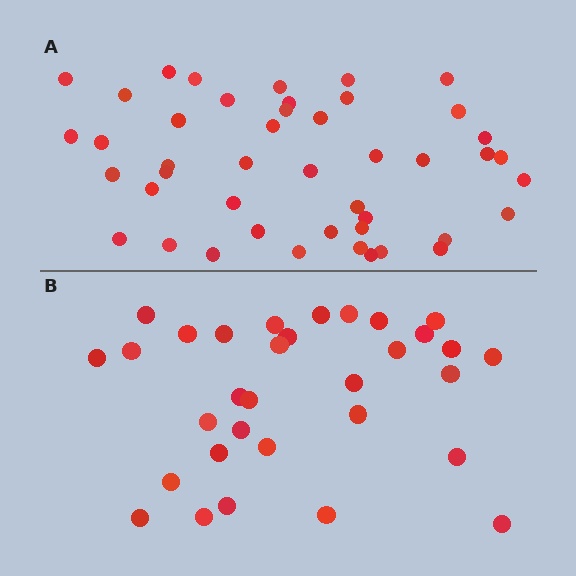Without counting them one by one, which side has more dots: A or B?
Region A (the top region) has more dots.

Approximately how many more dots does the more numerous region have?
Region A has approximately 15 more dots than region B.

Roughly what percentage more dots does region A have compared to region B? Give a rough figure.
About 40% more.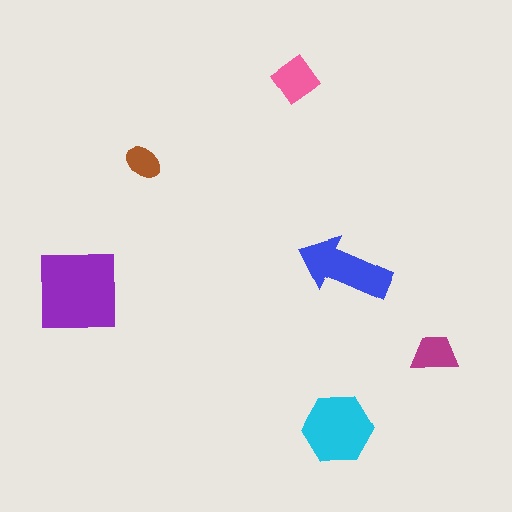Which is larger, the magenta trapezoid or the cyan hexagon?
The cyan hexagon.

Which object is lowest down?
The cyan hexagon is bottommost.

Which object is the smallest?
The brown ellipse.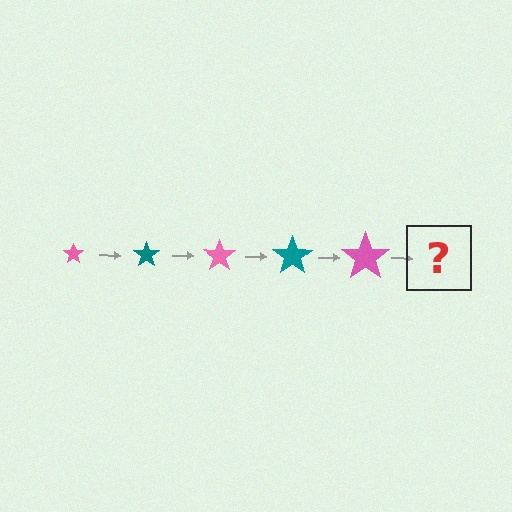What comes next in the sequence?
The next element should be a teal star, larger than the previous one.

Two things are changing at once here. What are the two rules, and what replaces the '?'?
The two rules are that the star grows larger each step and the color cycles through pink and teal. The '?' should be a teal star, larger than the previous one.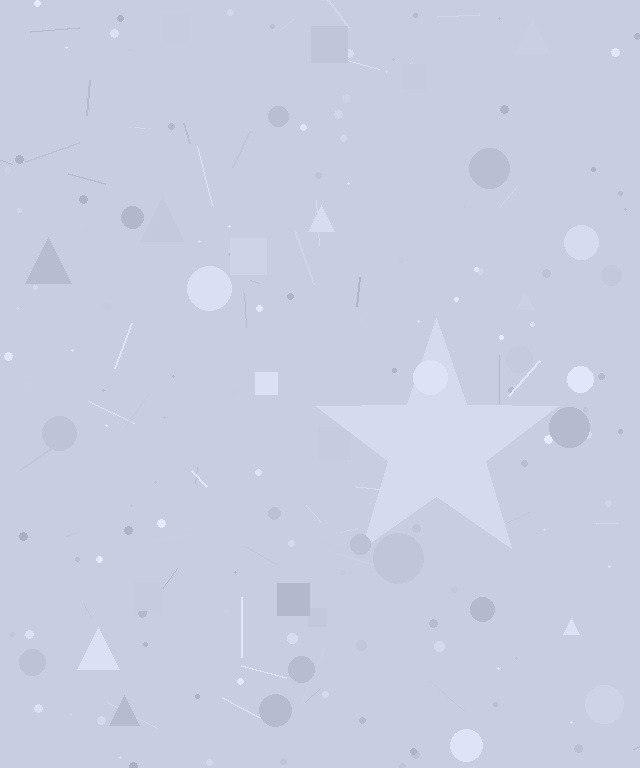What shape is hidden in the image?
A star is hidden in the image.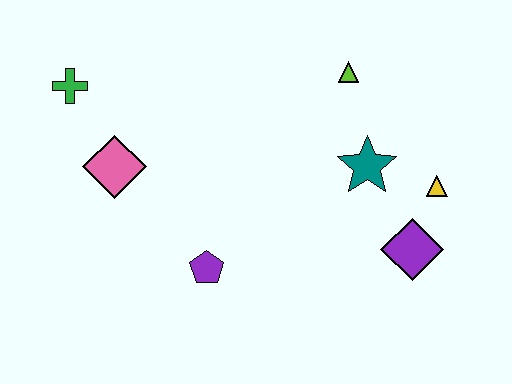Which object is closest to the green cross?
The pink diamond is closest to the green cross.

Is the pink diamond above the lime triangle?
No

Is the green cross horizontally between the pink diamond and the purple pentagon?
No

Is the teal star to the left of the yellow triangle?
Yes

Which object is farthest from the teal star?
The green cross is farthest from the teal star.